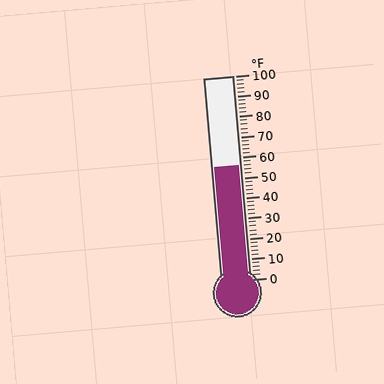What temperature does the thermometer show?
The thermometer shows approximately 56°F.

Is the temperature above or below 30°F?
The temperature is above 30°F.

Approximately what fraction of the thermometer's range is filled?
The thermometer is filled to approximately 55% of its range.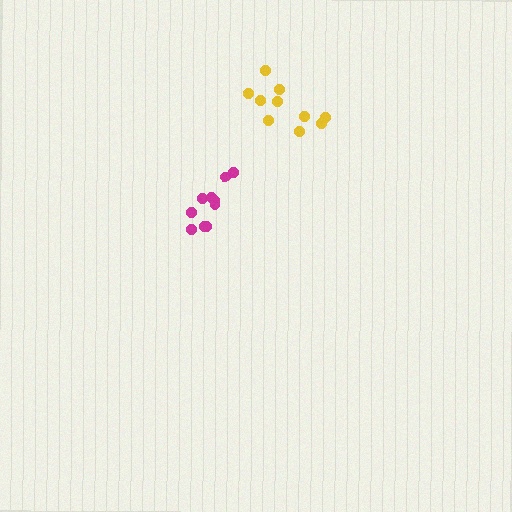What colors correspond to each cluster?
The clusters are colored: magenta, yellow.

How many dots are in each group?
Group 1: 10 dots, Group 2: 10 dots (20 total).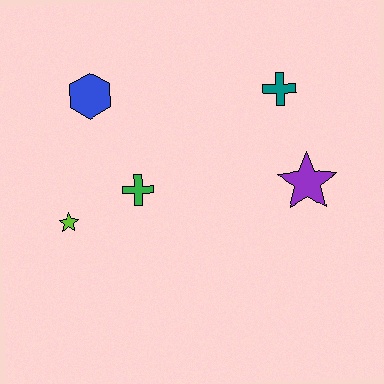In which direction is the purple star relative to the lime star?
The purple star is to the right of the lime star.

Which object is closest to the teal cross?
The purple star is closest to the teal cross.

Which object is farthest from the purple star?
The lime star is farthest from the purple star.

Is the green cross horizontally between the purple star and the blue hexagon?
Yes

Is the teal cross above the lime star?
Yes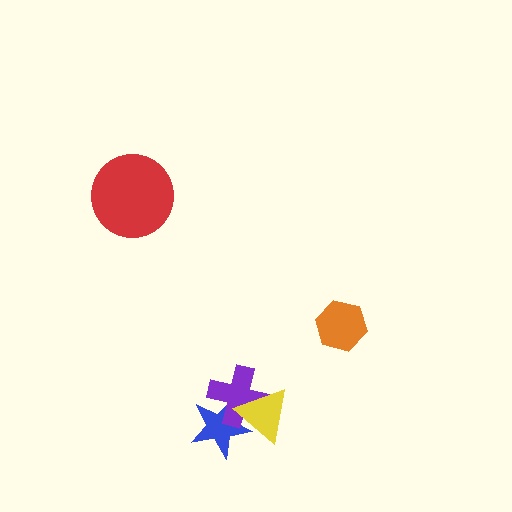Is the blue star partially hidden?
Yes, it is partially covered by another shape.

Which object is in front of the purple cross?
The yellow triangle is in front of the purple cross.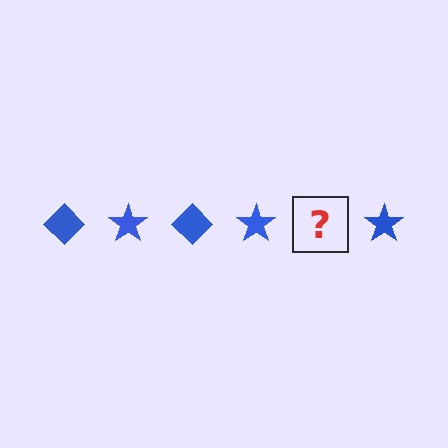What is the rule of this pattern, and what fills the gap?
The rule is that the pattern cycles through diamond, star shapes in blue. The gap should be filled with a blue diamond.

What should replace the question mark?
The question mark should be replaced with a blue diamond.